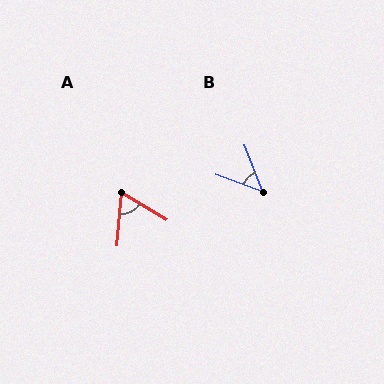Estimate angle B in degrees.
Approximately 48 degrees.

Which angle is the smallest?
B, at approximately 48 degrees.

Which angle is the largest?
A, at approximately 63 degrees.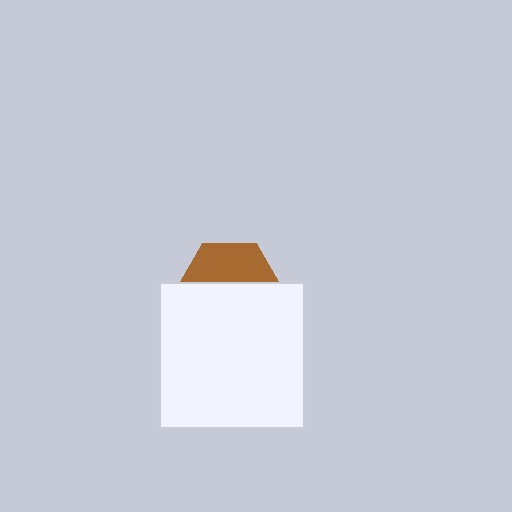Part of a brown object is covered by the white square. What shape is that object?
It is a hexagon.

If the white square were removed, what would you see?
You would see the complete brown hexagon.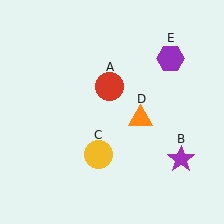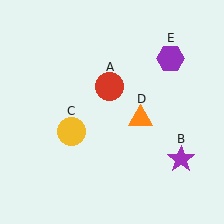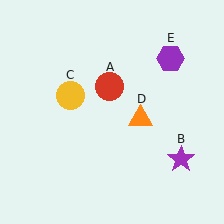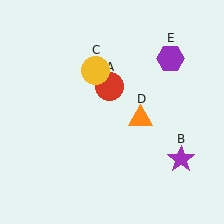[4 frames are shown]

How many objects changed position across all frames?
1 object changed position: yellow circle (object C).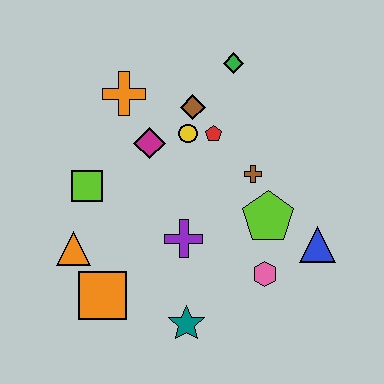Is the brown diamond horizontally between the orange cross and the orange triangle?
No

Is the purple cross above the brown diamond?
No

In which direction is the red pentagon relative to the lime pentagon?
The red pentagon is above the lime pentagon.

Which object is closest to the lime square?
The orange triangle is closest to the lime square.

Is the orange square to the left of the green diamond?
Yes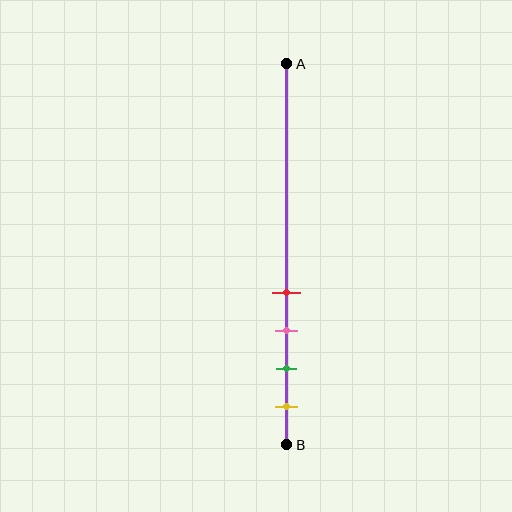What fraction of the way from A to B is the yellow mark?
The yellow mark is approximately 90% (0.9) of the way from A to B.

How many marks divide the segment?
There are 4 marks dividing the segment.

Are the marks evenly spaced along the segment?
Yes, the marks are approximately evenly spaced.